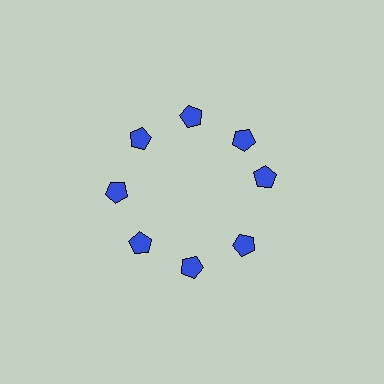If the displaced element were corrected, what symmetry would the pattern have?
It would have 8-fold rotational symmetry — the pattern would map onto itself every 45 degrees.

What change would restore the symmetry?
The symmetry would be restored by rotating it back into even spacing with its neighbors so that all 8 pentagons sit at equal angles and equal distance from the center.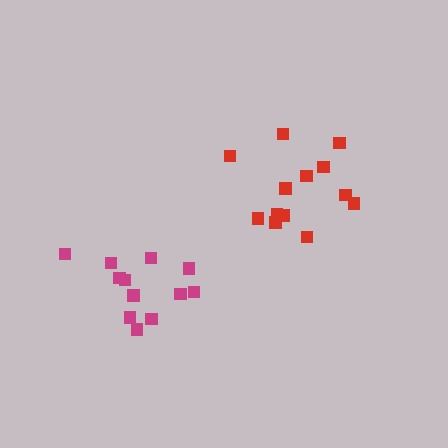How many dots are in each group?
Group 1: 12 dots, Group 2: 13 dots (25 total).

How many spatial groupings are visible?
There are 2 spatial groupings.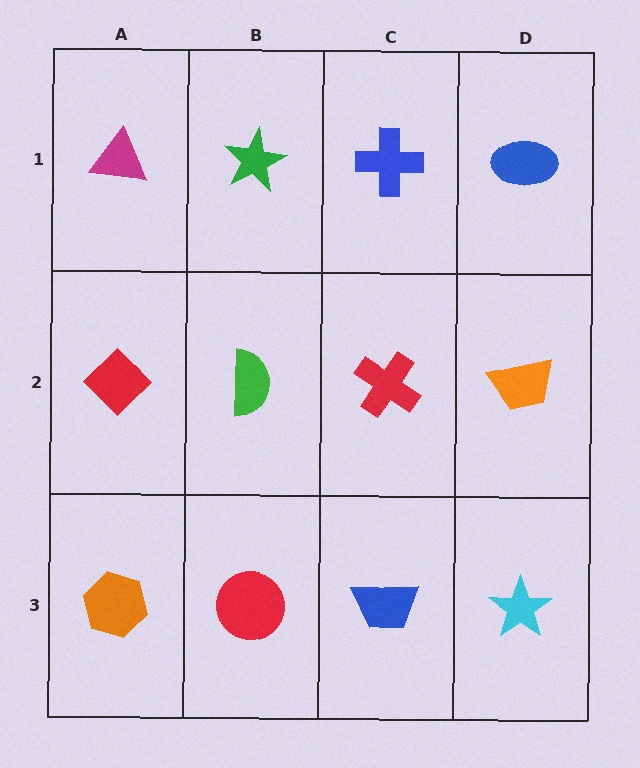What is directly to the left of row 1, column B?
A magenta triangle.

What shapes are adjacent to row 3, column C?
A red cross (row 2, column C), a red circle (row 3, column B), a cyan star (row 3, column D).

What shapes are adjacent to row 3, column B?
A green semicircle (row 2, column B), an orange hexagon (row 3, column A), a blue trapezoid (row 3, column C).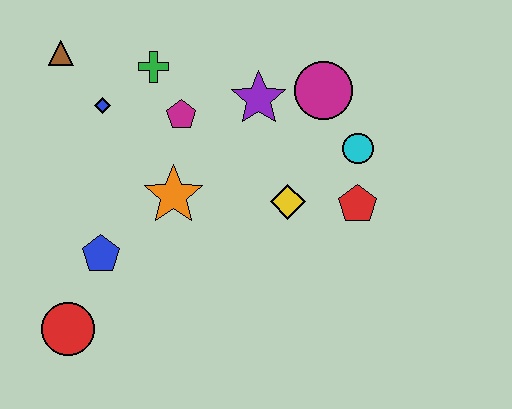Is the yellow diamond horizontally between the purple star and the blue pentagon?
No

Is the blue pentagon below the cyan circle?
Yes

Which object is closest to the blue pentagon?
The red circle is closest to the blue pentagon.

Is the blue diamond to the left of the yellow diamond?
Yes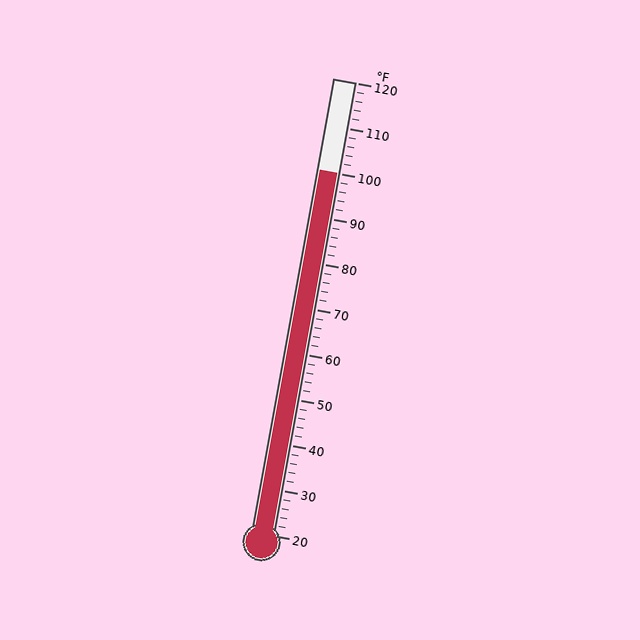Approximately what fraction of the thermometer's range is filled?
The thermometer is filled to approximately 80% of its range.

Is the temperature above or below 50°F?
The temperature is above 50°F.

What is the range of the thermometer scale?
The thermometer scale ranges from 20°F to 120°F.